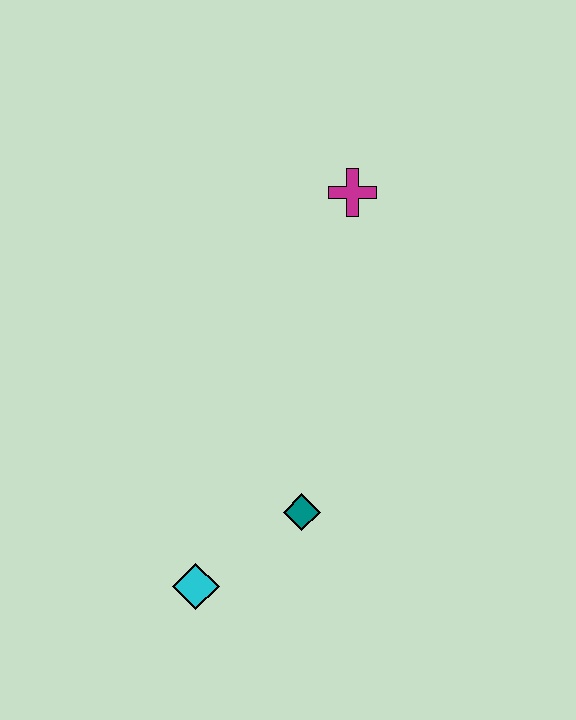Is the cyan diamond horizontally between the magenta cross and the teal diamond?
No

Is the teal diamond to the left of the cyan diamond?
No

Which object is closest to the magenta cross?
The teal diamond is closest to the magenta cross.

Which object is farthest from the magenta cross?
The cyan diamond is farthest from the magenta cross.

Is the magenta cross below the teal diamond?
No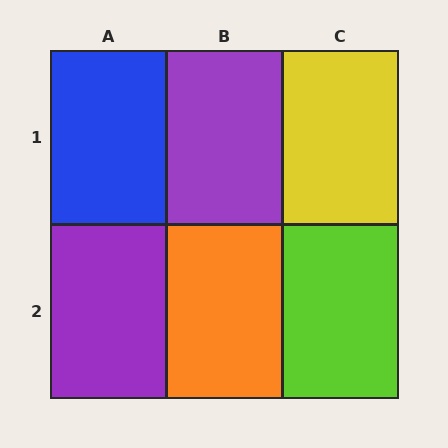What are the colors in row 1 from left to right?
Blue, purple, yellow.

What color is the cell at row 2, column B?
Orange.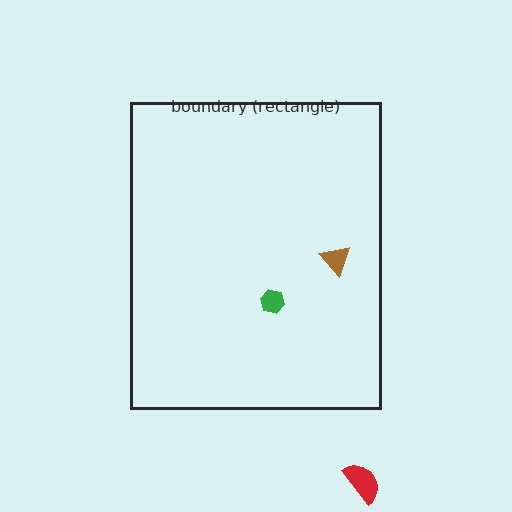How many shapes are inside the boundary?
2 inside, 1 outside.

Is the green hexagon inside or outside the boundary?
Inside.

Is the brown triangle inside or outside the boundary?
Inside.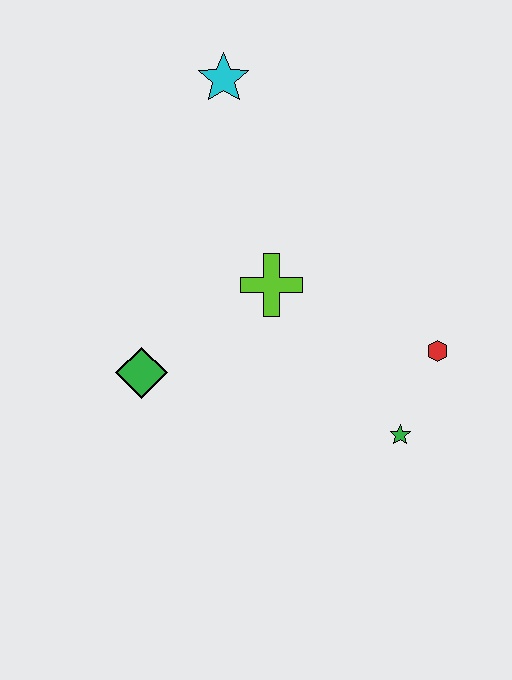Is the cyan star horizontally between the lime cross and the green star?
No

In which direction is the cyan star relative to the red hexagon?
The cyan star is above the red hexagon.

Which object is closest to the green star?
The red hexagon is closest to the green star.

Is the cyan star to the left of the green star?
Yes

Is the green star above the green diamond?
No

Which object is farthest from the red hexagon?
The cyan star is farthest from the red hexagon.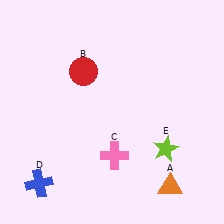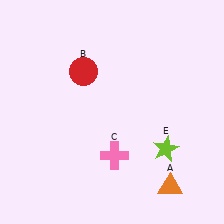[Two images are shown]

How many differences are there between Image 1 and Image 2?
There is 1 difference between the two images.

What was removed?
The blue cross (D) was removed in Image 2.